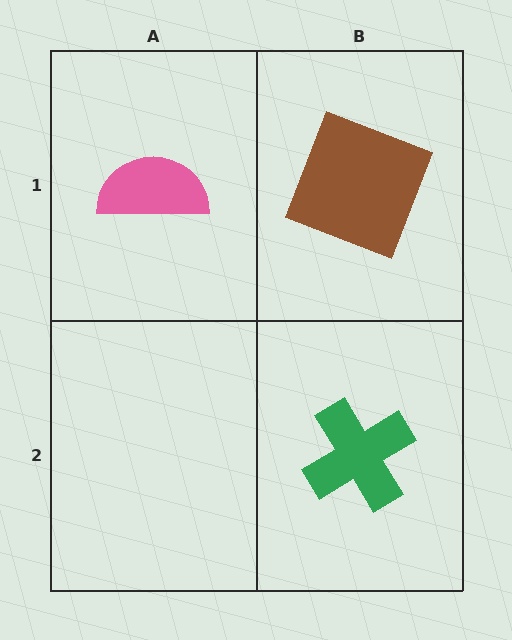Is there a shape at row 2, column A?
No, that cell is empty.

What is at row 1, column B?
A brown square.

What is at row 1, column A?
A pink semicircle.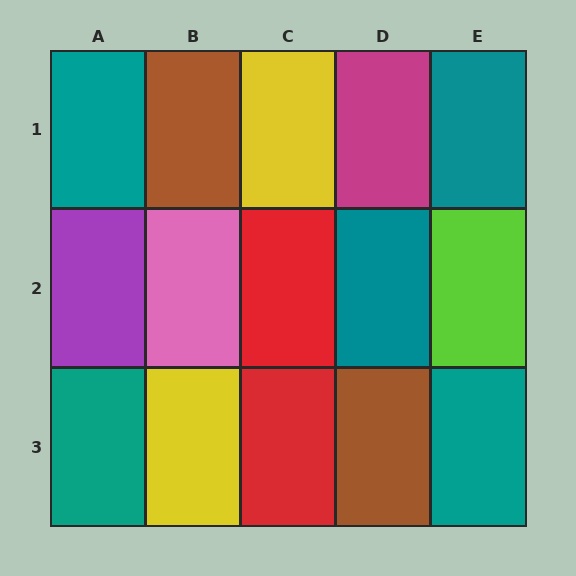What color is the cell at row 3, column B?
Yellow.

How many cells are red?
2 cells are red.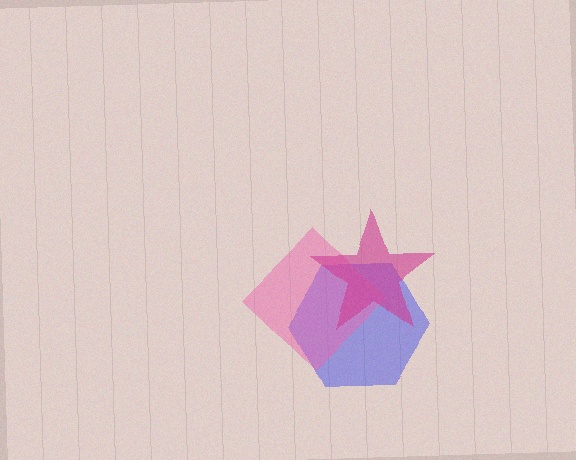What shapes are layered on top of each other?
The layered shapes are: a blue hexagon, a pink diamond, a magenta star.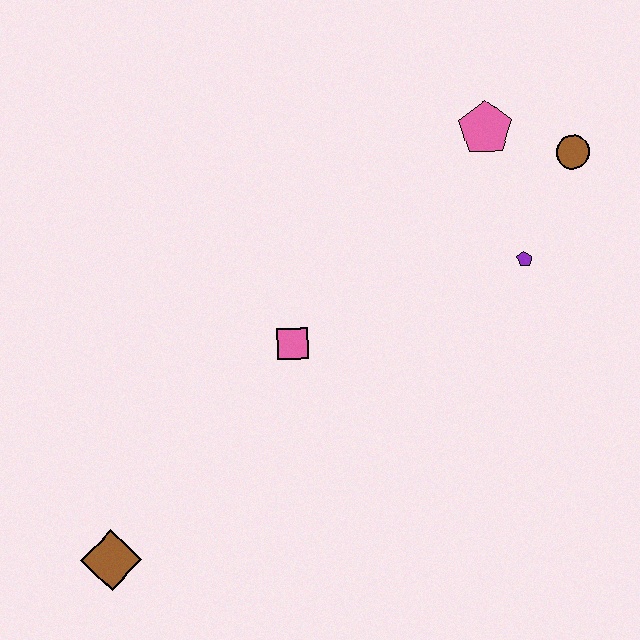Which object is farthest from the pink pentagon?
The brown diamond is farthest from the pink pentagon.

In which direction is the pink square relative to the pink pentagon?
The pink square is below the pink pentagon.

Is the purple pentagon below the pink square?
No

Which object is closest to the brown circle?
The pink pentagon is closest to the brown circle.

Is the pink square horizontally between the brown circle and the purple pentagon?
No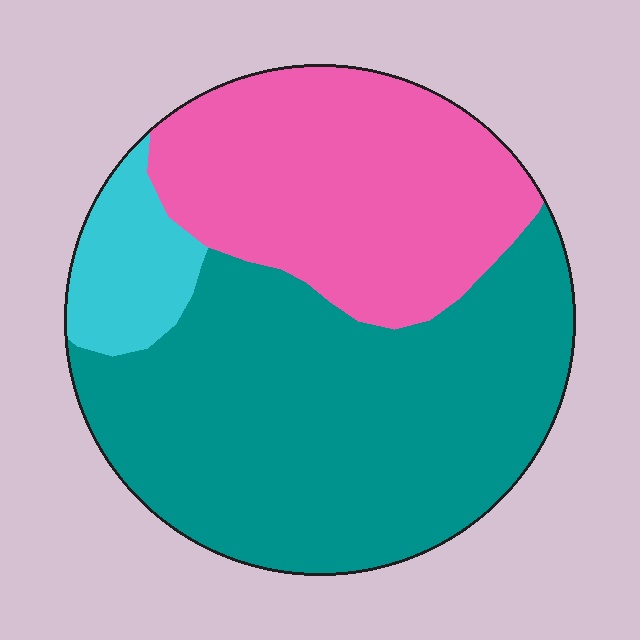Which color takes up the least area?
Cyan, at roughly 10%.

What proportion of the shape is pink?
Pink covers 35% of the shape.